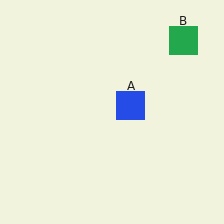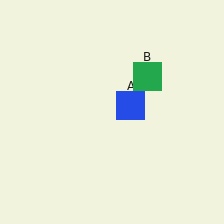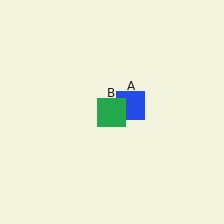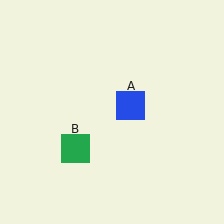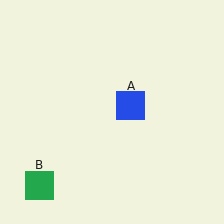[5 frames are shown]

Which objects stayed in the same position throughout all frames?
Blue square (object A) remained stationary.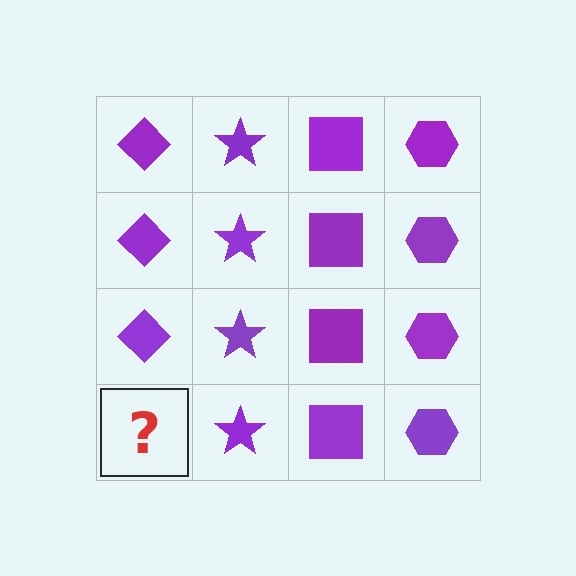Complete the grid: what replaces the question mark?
The question mark should be replaced with a purple diamond.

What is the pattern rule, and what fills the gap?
The rule is that each column has a consistent shape. The gap should be filled with a purple diamond.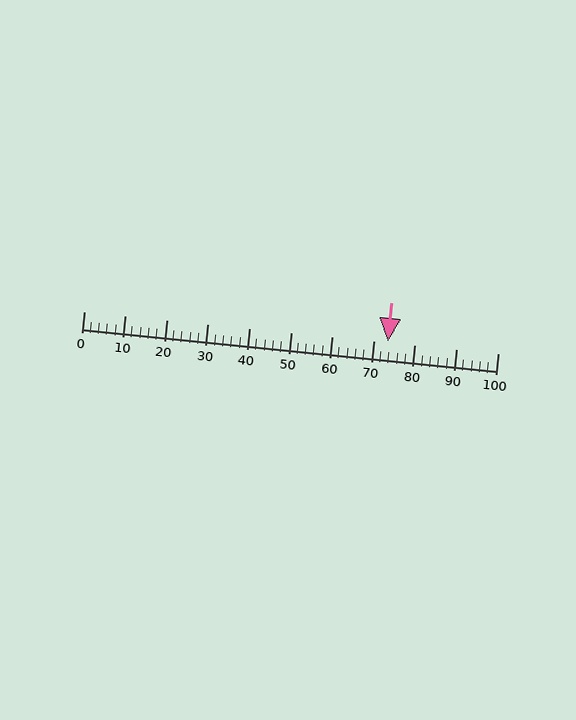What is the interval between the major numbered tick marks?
The major tick marks are spaced 10 units apart.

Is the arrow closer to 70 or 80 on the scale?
The arrow is closer to 70.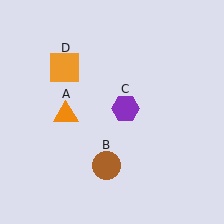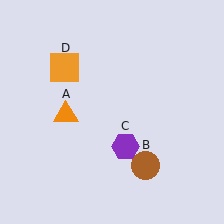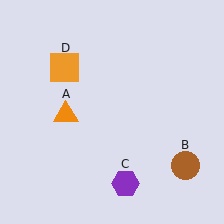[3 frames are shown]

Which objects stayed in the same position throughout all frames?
Orange triangle (object A) and orange square (object D) remained stationary.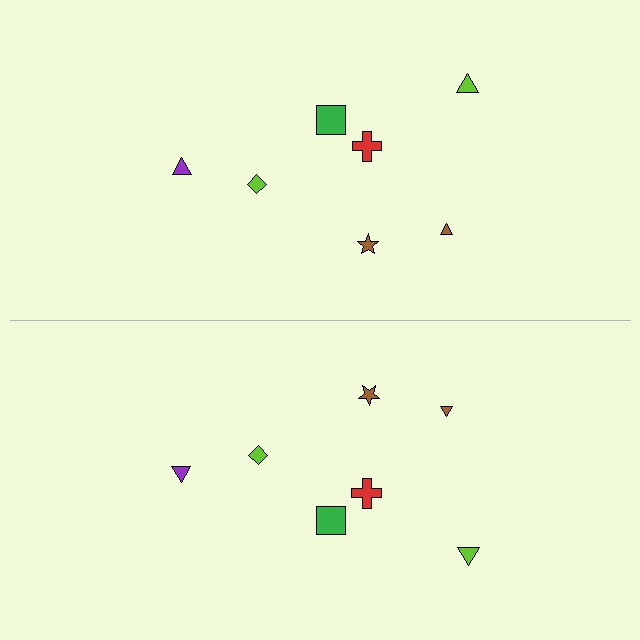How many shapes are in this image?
There are 14 shapes in this image.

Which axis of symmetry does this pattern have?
The pattern has a horizontal axis of symmetry running through the center of the image.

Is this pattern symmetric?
Yes, this pattern has bilateral (reflection) symmetry.